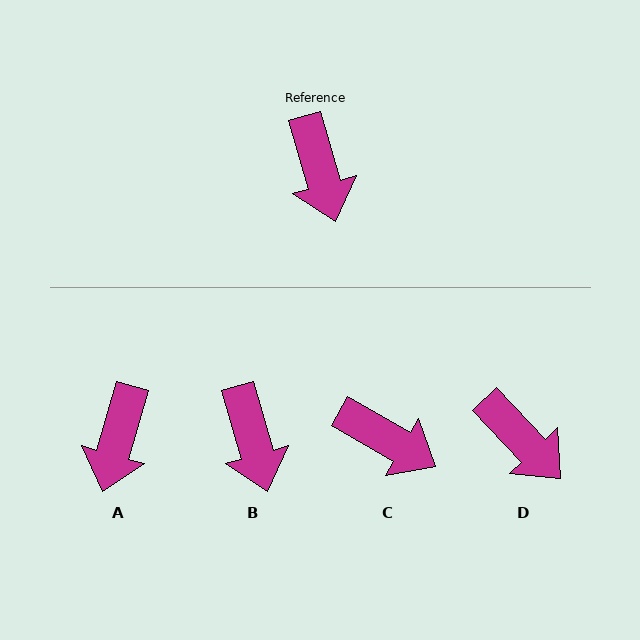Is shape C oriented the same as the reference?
No, it is off by about 44 degrees.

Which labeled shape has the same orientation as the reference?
B.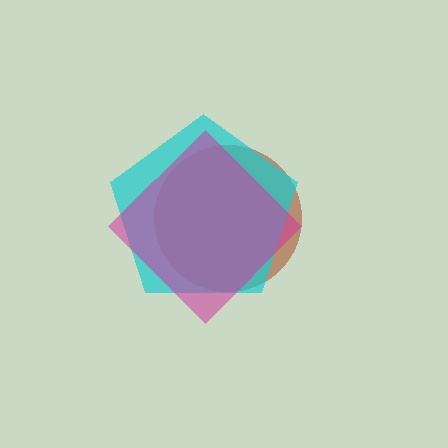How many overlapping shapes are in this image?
There are 3 overlapping shapes in the image.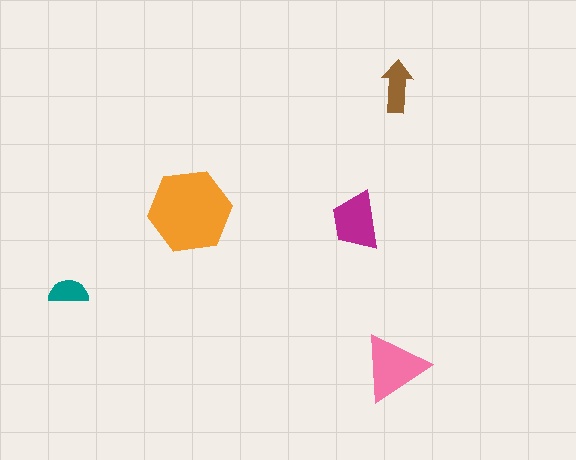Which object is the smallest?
The teal semicircle.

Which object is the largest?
The orange hexagon.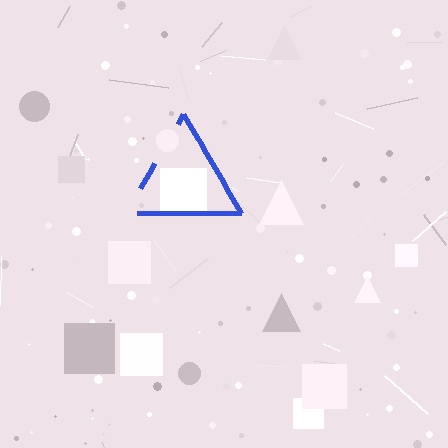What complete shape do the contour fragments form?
The contour fragments form a triangle.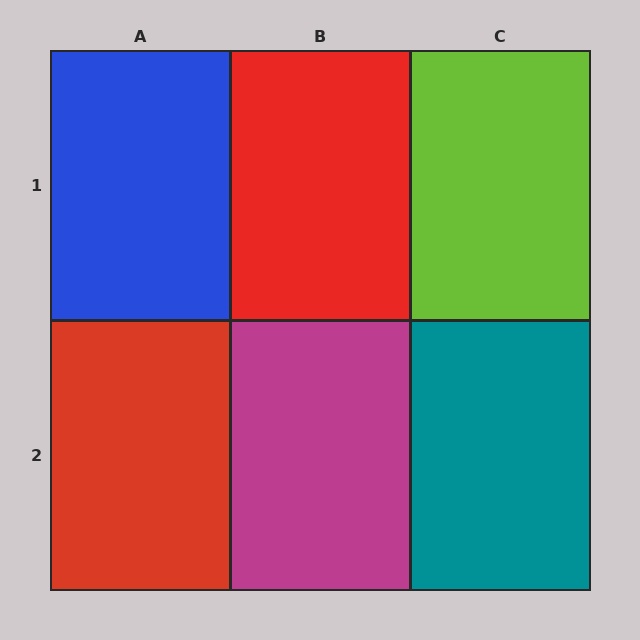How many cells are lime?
1 cell is lime.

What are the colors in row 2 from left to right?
Red, magenta, teal.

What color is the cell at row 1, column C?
Lime.